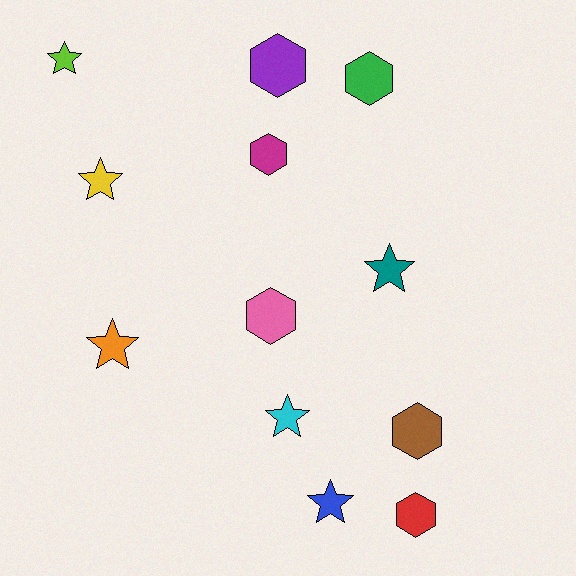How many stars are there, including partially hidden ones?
There are 6 stars.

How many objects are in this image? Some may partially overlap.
There are 12 objects.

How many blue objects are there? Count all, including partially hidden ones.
There is 1 blue object.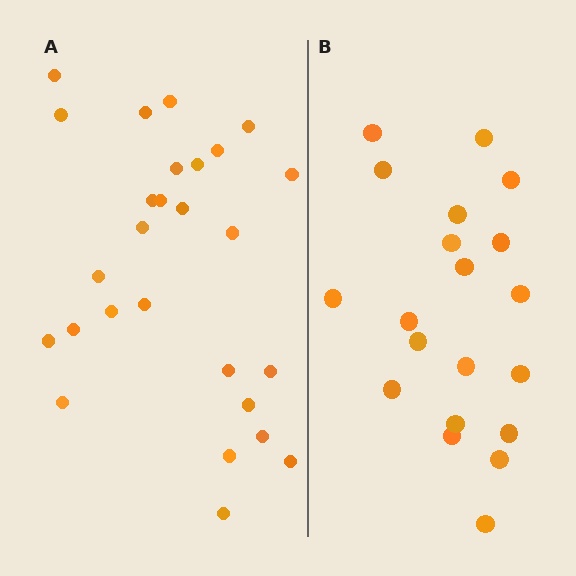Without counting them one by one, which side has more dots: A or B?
Region A (the left region) has more dots.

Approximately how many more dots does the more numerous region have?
Region A has roughly 8 or so more dots than region B.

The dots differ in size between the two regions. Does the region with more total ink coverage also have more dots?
No. Region B has more total ink coverage because its dots are larger, but region A actually contains more individual dots. Total area can be misleading — the number of items is what matters here.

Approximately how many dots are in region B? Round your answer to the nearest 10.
About 20 dots.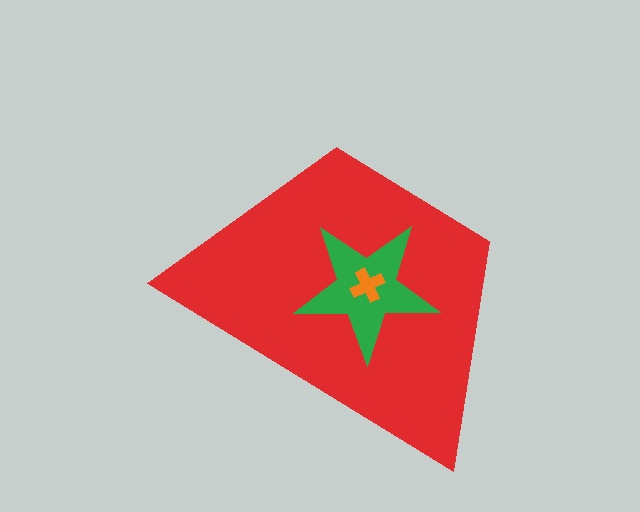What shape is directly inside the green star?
The orange cross.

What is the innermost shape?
The orange cross.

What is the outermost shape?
The red trapezoid.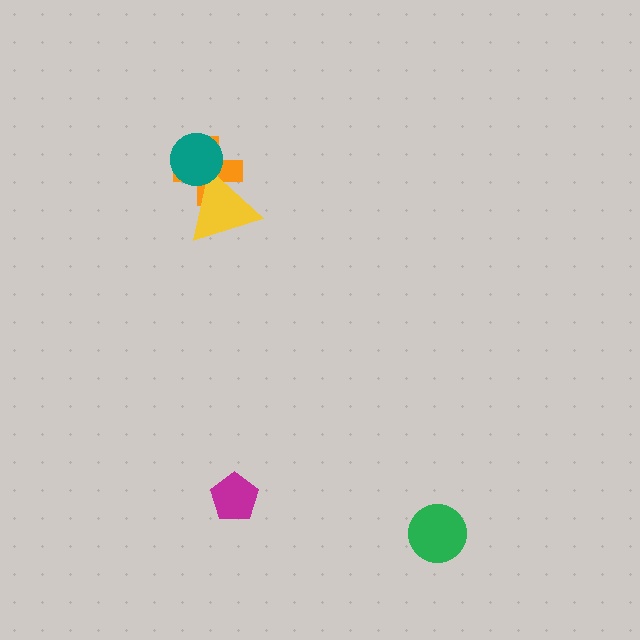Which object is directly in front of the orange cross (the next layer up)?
The yellow triangle is directly in front of the orange cross.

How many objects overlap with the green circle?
0 objects overlap with the green circle.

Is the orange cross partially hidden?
Yes, it is partially covered by another shape.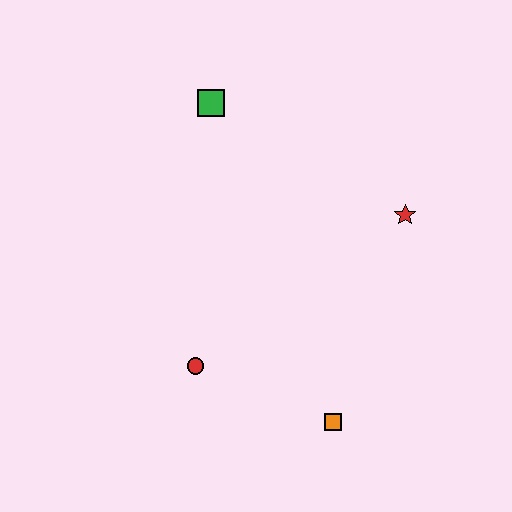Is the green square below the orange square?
No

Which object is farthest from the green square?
The orange square is farthest from the green square.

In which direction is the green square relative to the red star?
The green square is to the left of the red star.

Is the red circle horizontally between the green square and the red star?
No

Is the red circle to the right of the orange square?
No